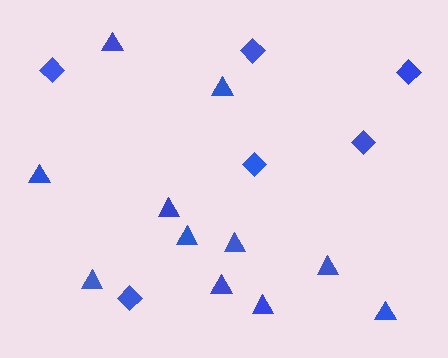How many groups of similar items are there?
There are 2 groups: one group of triangles (11) and one group of diamonds (6).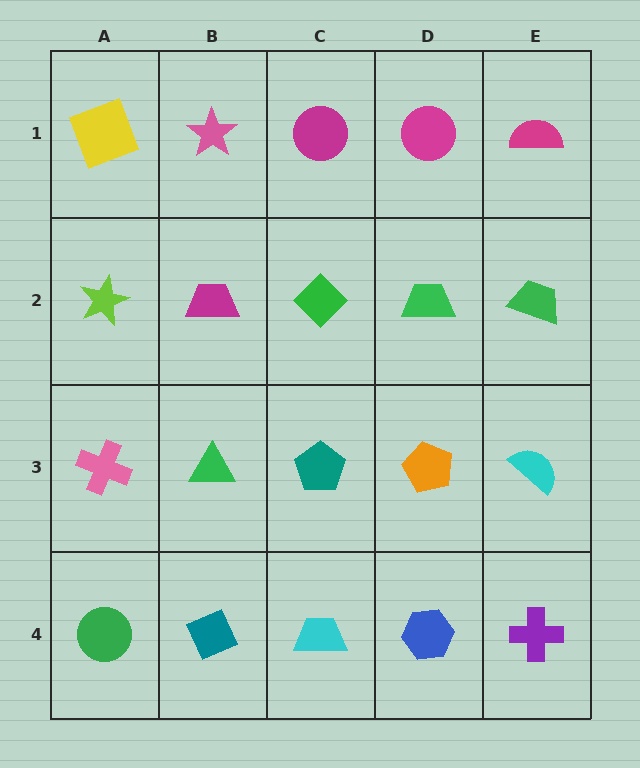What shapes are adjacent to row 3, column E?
A green trapezoid (row 2, column E), a purple cross (row 4, column E), an orange pentagon (row 3, column D).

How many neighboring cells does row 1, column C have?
3.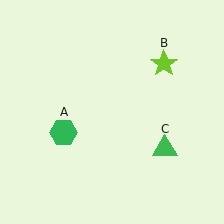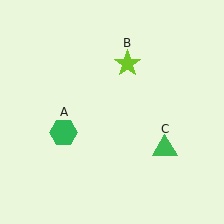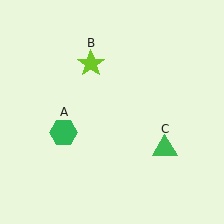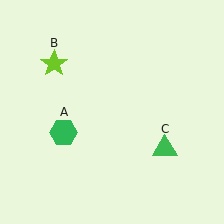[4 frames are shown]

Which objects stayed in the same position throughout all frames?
Green hexagon (object A) and green triangle (object C) remained stationary.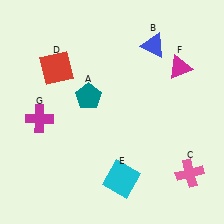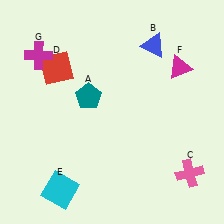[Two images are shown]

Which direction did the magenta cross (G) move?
The magenta cross (G) moved up.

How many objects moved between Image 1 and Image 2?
2 objects moved between the two images.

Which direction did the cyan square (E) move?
The cyan square (E) moved left.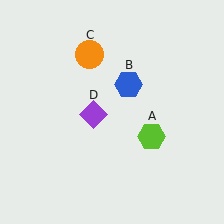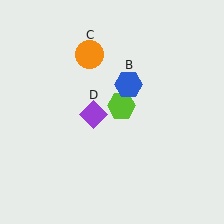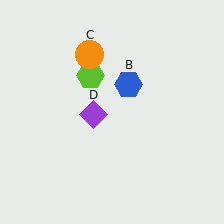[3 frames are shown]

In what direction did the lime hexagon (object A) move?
The lime hexagon (object A) moved up and to the left.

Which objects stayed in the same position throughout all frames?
Blue hexagon (object B) and orange circle (object C) and purple diamond (object D) remained stationary.